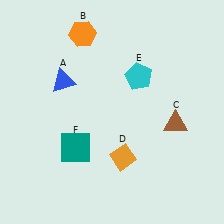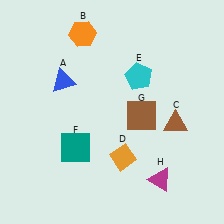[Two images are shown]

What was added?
A brown square (G), a magenta triangle (H) were added in Image 2.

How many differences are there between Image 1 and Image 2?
There are 2 differences between the two images.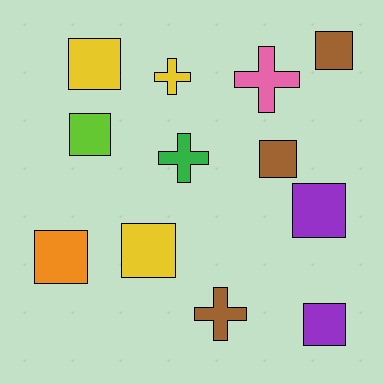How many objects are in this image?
There are 12 objects.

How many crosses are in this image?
There are 4 crosses.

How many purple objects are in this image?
There are 2 purple objects.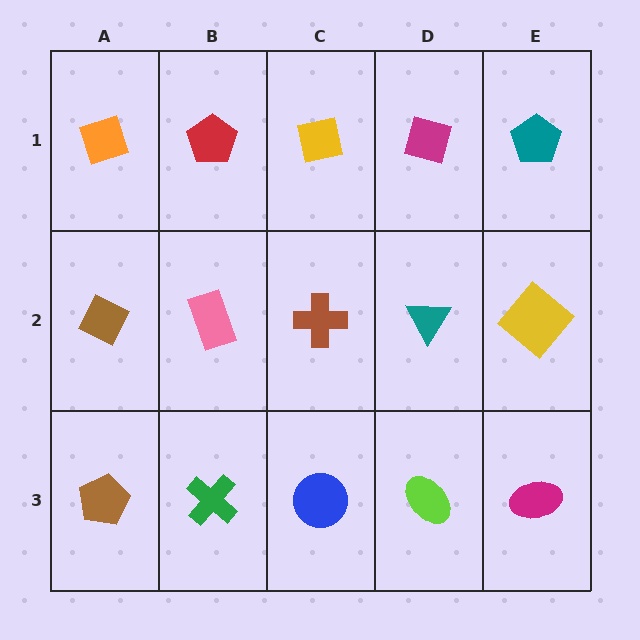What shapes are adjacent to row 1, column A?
A brown diamond (row 2, column A), a red pentagon (row 1, column B).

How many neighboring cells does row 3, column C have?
3.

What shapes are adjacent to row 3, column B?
A pink rectangle (row 2, column B), a brown pentagon (row 3, column A), a blue circle (row 3, column C).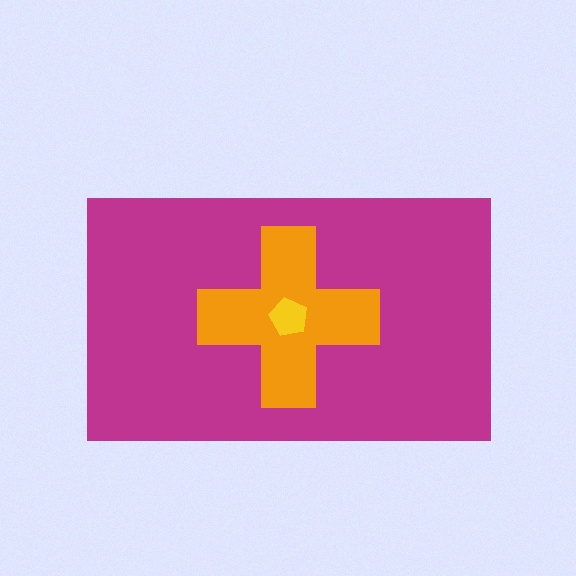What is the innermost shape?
The yellow pentagon.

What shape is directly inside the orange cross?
The yellow pentagon.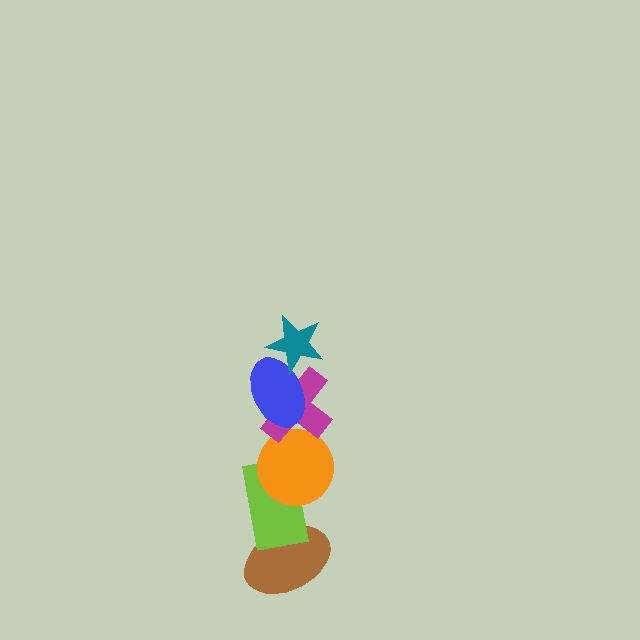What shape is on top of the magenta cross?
The blue ellipse is on top of the magenta cross.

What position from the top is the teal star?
The teal star is 1st from the top.